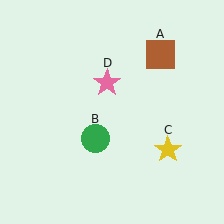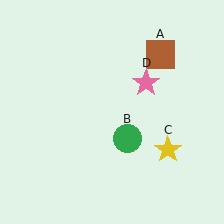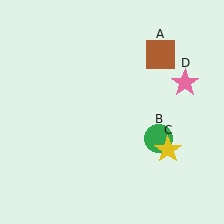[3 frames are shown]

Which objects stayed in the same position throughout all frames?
Brown square (object A) and yellow star (object C) remained stationary.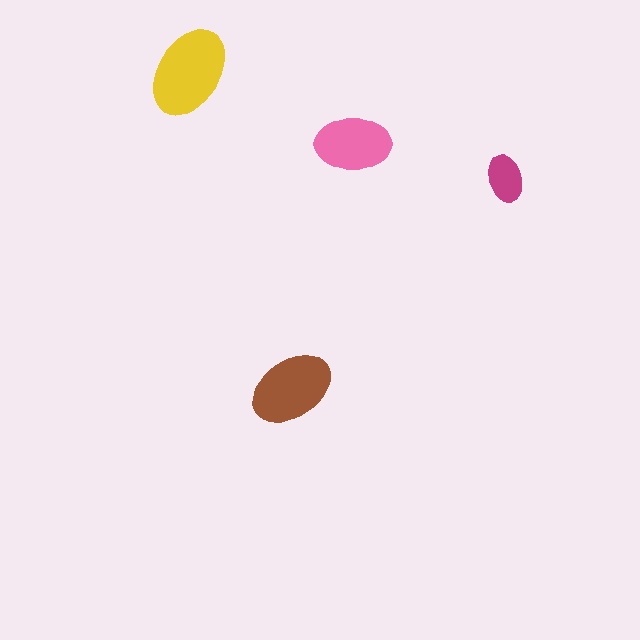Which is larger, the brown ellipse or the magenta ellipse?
The brown one.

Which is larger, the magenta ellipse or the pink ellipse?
The pink one.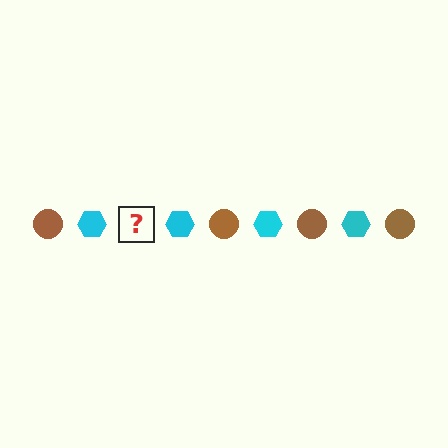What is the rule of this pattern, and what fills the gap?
The rule is that the pattern alternates between brown circle and cyan hexagon. The gap should be filled with a brown circle.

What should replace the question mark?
The question mark should be replaced with a brown circle.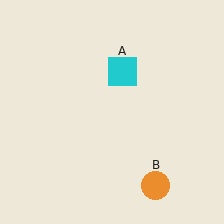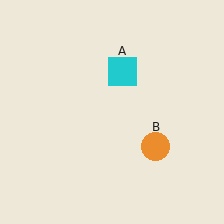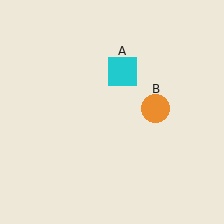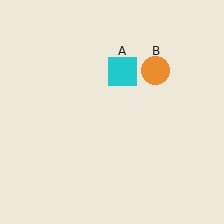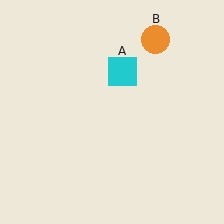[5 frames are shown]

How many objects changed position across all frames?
1 object changed position: orange circle (object B).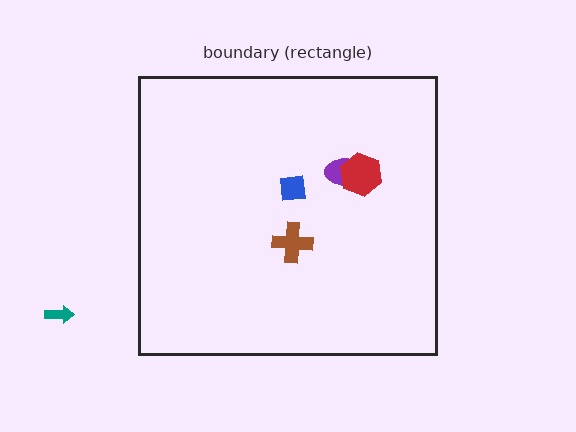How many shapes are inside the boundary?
4 inside, 1 outside.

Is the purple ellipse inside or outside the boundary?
Inside.